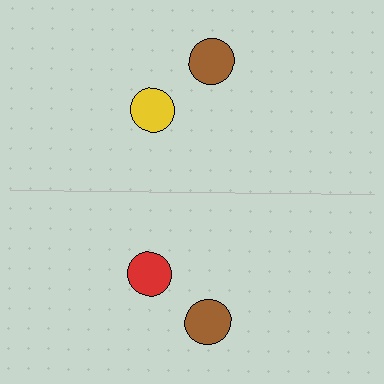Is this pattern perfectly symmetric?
No, the pattern is not perfectly symmetric. The red circle on the bottom side breaks the symmetry — its mirror counterpart is yellow.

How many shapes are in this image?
There are 4 shapes in this image.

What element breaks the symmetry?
The red circle on the bottom side breaks the symmetry — its mirror counterpart is yellow.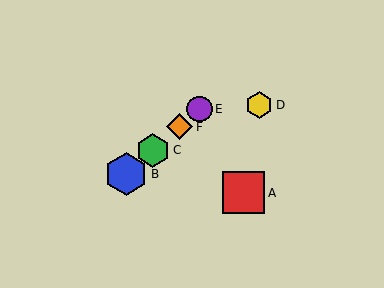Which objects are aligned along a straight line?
Objects B, C, E, F are aligned along a straight line.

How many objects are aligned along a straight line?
4 objects (B, C, E, F) are aligned along a straight line.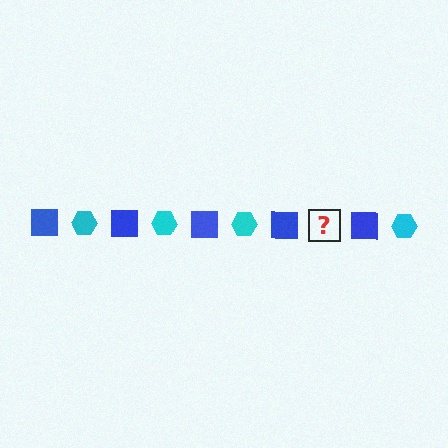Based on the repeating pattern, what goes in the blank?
The blank should be a cyan hexagon.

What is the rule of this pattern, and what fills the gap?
The rule is that the pattern alternates between blue square and cyan hexagon. The gap should be filled with a cyan hexagon.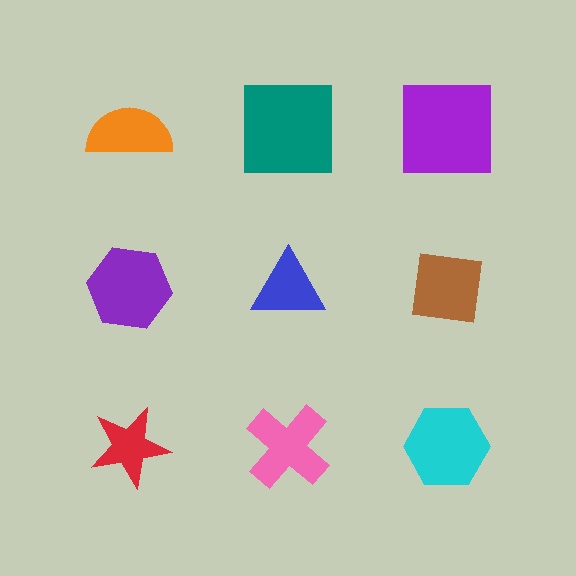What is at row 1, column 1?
An orange semicircle.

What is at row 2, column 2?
A blue triangle.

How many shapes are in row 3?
3 shapes.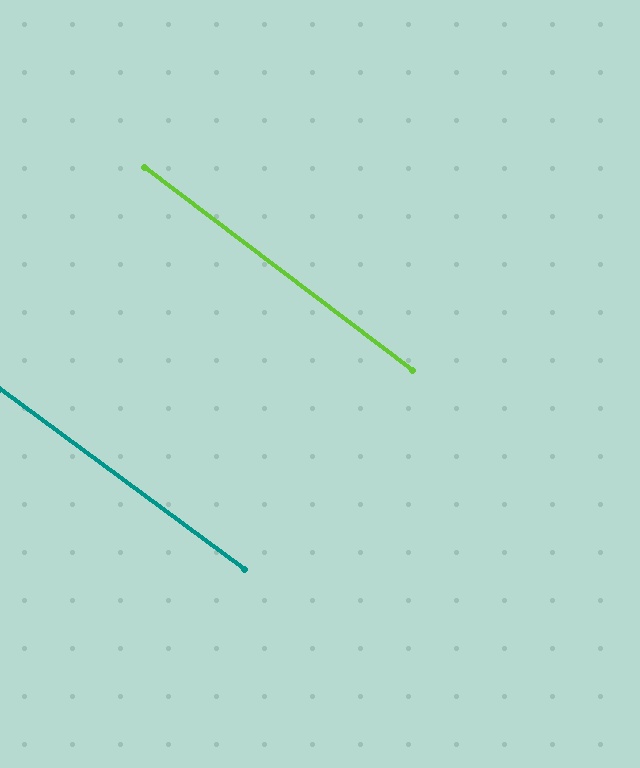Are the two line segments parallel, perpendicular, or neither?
Parallel — their directions differ by only 0.8°.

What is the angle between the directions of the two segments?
Approximately 1 degree.